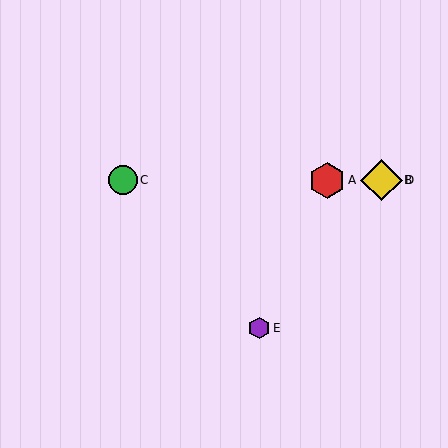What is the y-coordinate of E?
Object E is at y≈328.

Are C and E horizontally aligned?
No, C is at y≈180 and E is at y≈328.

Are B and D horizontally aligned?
Yes, both are at y≈180.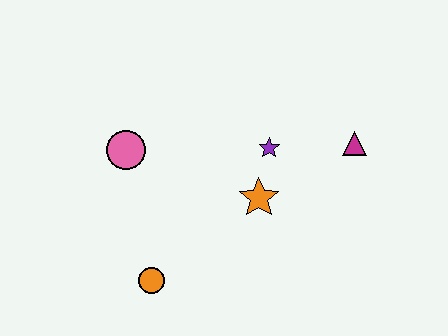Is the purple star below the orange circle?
No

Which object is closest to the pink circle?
The orange circle is closest to the pink circle.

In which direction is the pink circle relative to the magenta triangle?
The pink circle is to the left of the magenta triangle.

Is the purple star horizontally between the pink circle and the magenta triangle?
Yes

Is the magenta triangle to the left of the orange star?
No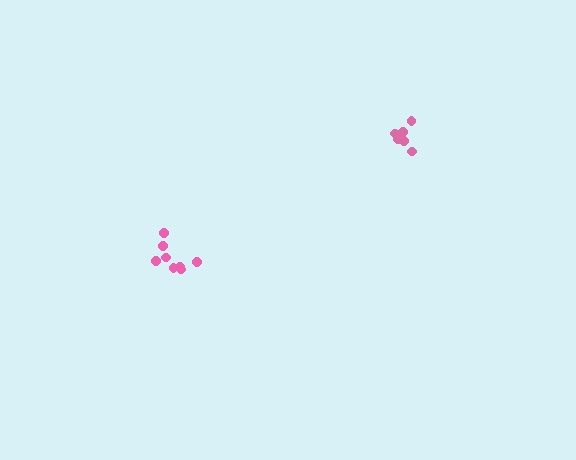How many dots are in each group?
Group 1: 7 dots, Group 2: 8 dots (15 total).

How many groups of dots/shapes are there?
There are 2 groups.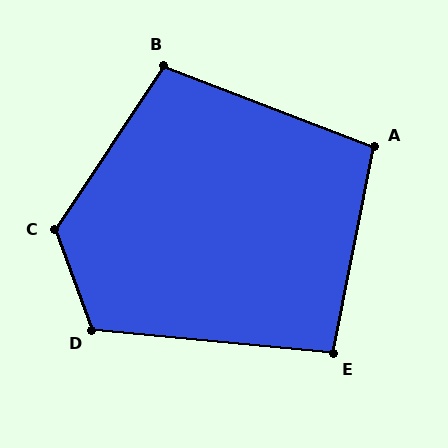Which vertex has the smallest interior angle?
E, at approximately 96 degrees.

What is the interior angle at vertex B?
Approximately 103 degrees (obtuse).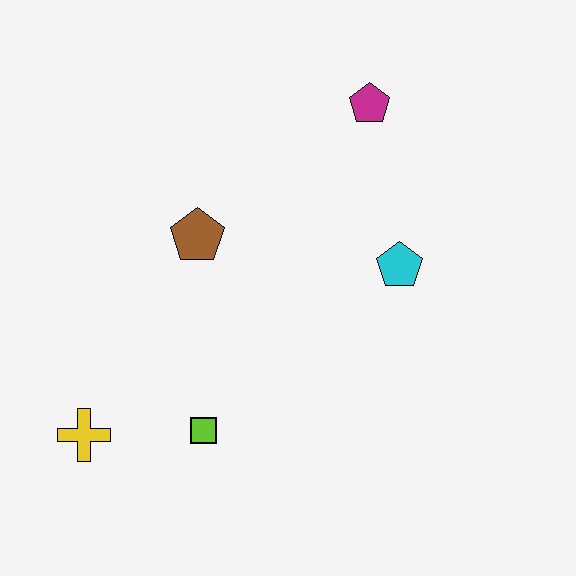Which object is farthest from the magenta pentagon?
The yellow cross is farthest from the magenta pentagon.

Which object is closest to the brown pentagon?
The lime square is closest to the brown pentagon.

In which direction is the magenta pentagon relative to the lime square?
The magenta pentagon is above the lime square.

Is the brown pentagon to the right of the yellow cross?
Yes